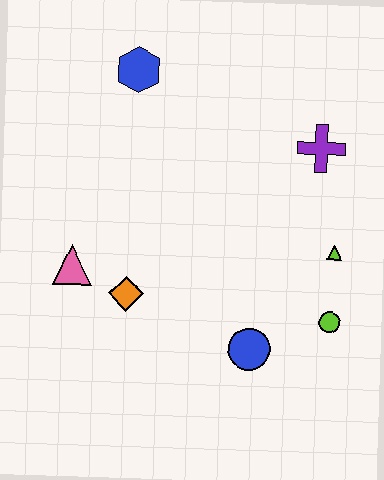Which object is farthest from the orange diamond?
The purple cross is farthest from the orange diamond.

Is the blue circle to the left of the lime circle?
Yes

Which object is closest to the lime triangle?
The lime circle is closest to the lime triangle.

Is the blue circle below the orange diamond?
Yes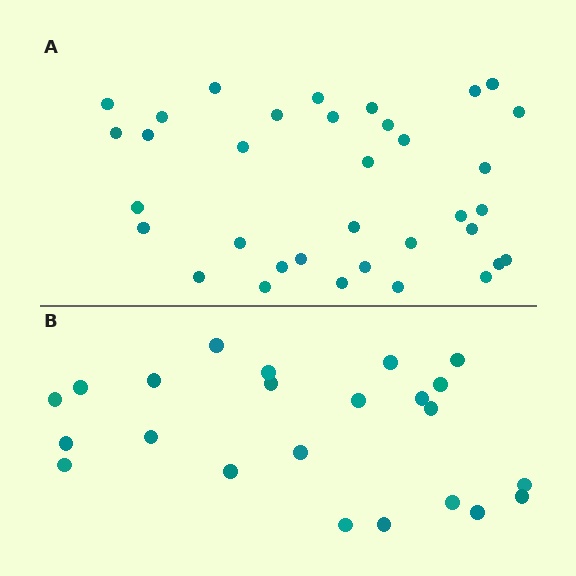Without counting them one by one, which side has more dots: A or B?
Region A (the top region) has more dots.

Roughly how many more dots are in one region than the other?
Region A has roughly 12 or so more dots than region B.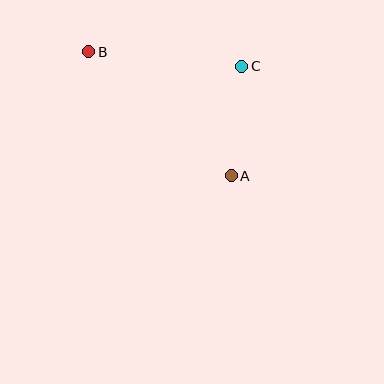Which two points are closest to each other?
Points A and C are closest to each other.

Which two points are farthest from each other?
Points A and B are farthest from each other.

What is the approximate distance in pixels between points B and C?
The distance between B and C is approximately 153 pixels.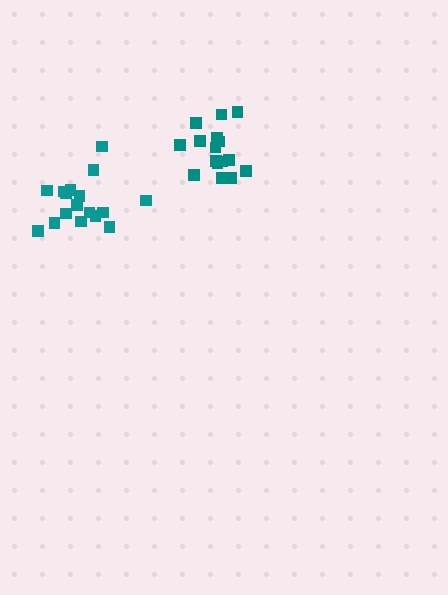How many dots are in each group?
Group 1: 16 dots, Group 2: 17 dots (33 total).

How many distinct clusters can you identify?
There are 2 distinct clusters.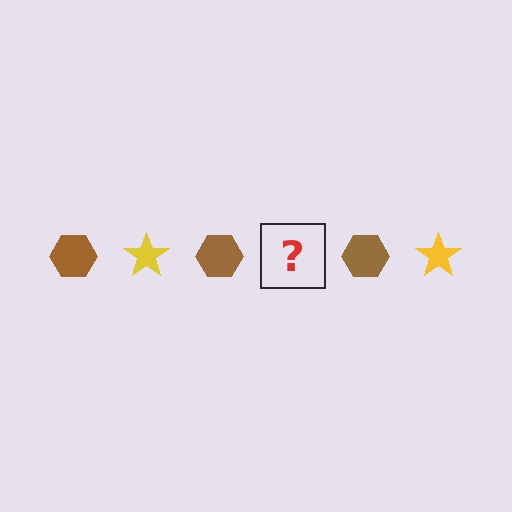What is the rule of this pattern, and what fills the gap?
The rule is that the pattern alternates between brown hexagon and yellow star. The gap should be filled with a yellow star.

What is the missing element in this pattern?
The missing element is a yellow star.